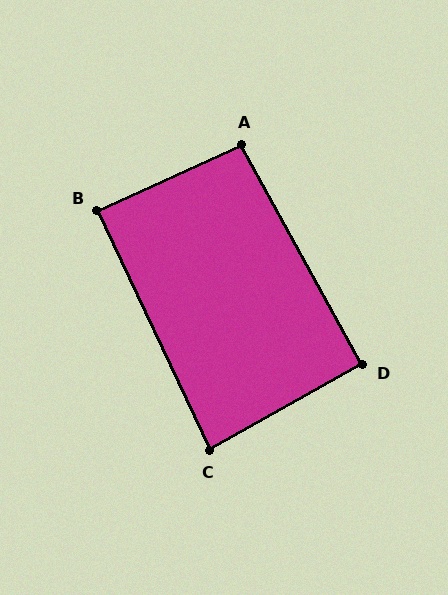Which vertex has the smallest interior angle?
C, at approximately 86 degrees.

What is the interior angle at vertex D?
Approximately 91 degrees (approximately right).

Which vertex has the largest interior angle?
A, at approximately 94 degrees.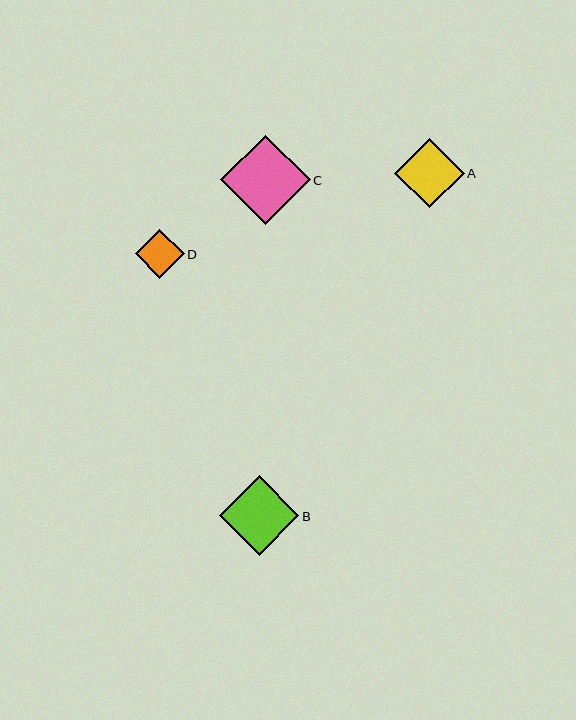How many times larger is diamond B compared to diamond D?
Diamond B is approximately 1.6 times the size of diamond D.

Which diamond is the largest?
Diamond C is the largest with a size of approximately 89 pixels.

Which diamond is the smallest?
Diamond D is the smallest with a size of approximately 49 pixels.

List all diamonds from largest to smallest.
From largest to smallest: C, B, A, D.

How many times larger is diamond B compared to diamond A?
Diamond B is approximately 1.1 times the size of diamond A.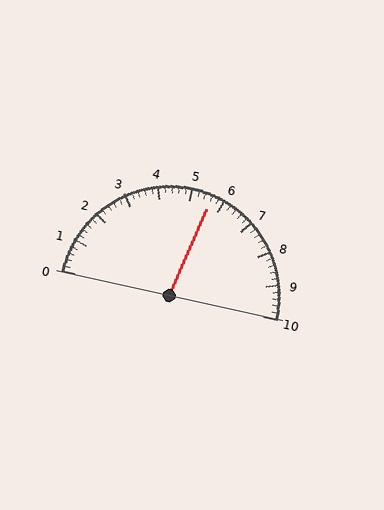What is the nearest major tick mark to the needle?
The nearest major tick mark is 6.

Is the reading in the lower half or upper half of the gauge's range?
The reading is in the upper half of the range (0 to 10).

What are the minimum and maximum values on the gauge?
The gauge ranges from 0 to 10.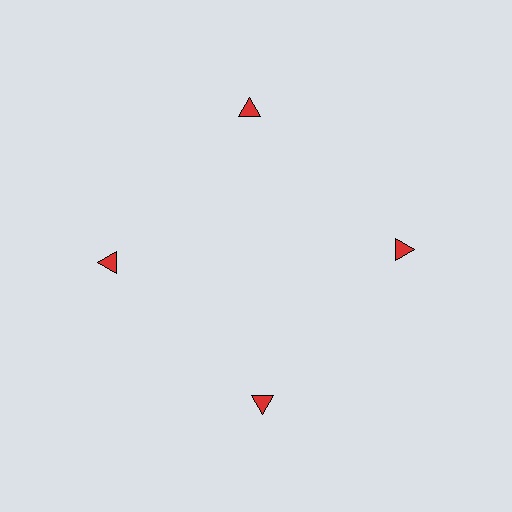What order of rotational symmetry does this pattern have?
This pattern has 4-fold rotational symmetry.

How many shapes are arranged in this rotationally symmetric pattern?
There are 4 shapes, arranged in 4 groups of 1.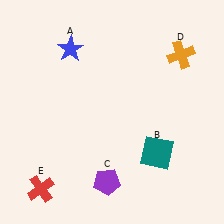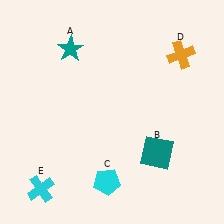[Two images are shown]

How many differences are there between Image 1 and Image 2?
There are 3 differences between the two images.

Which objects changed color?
A changed from blue to teal. C changed from purple to cyan. E changed from red to cyan.